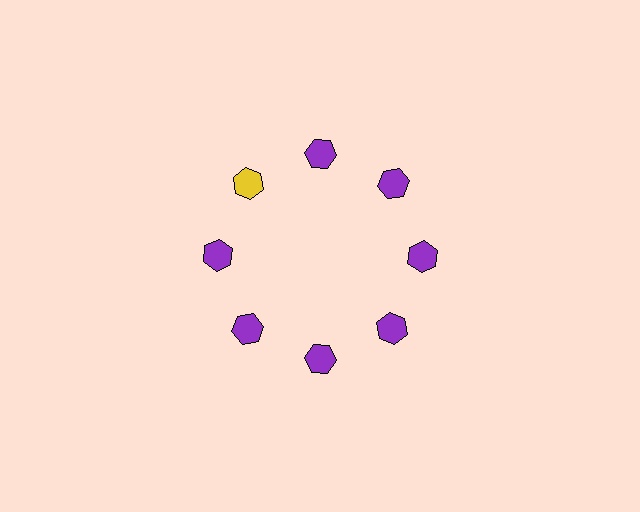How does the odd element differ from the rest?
It has a different color: yellow instead of purple.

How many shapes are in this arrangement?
There are 8 shapes arranged in a ring pattern.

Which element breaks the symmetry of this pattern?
The yellow hexagon at roughly the 10 o'clock position breaks the symmetry. All other shapes are purple hexagons.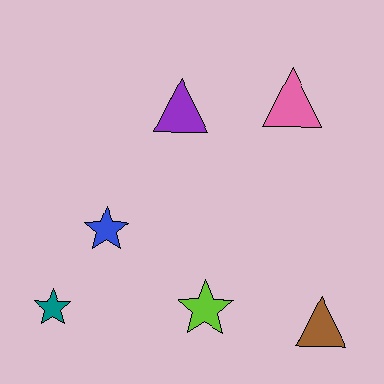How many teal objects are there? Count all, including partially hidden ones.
There is 1 teal object.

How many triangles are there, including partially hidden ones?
There are 3 triangles.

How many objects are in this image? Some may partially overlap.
There are 6 objects.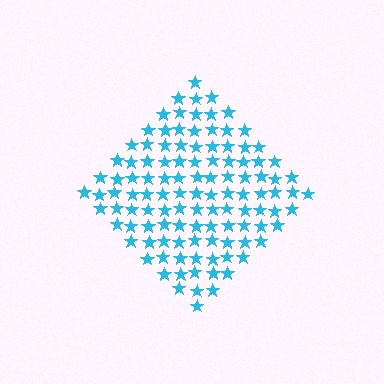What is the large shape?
The large shape is a diamond.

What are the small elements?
The small elements are stars.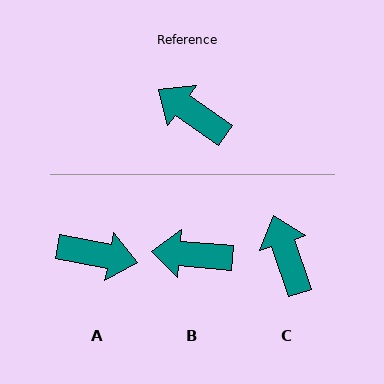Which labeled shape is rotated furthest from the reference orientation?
A, about 155 degrees away.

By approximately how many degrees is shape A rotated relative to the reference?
Approximately 155 degrees clockwise.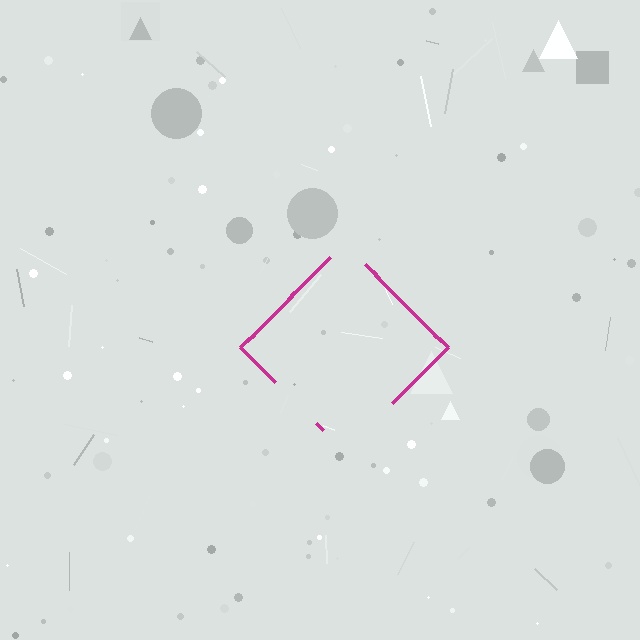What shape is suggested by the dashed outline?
The dashed outline suggests a diamond.